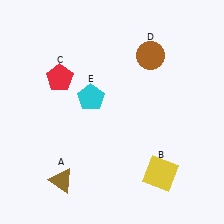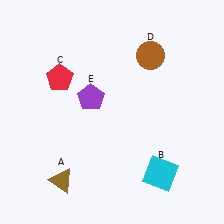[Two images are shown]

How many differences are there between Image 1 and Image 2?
There are 2 differences between the two images.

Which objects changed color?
B changed from yellow to cyan. E changed from cyan to purple.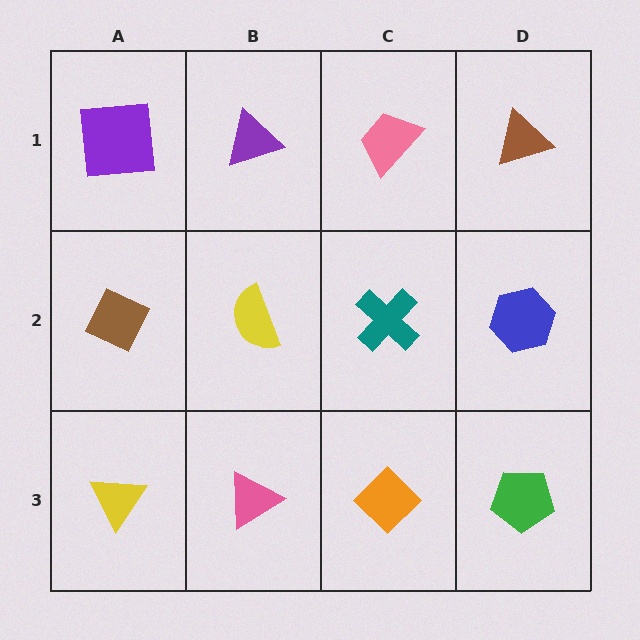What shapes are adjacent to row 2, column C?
A pink trapezoid (row 1, column C), an orange diamond (row 3, column C), a yellow semicircle (row 2, column B), a blue hexagon (row 2, column D).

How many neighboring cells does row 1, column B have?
3.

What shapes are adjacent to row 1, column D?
A blue hexagon (row 2, column D), a pink trapezoid (row 1, column C).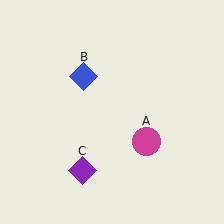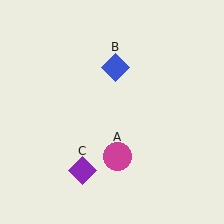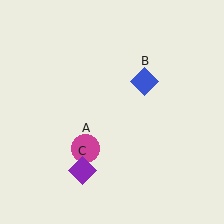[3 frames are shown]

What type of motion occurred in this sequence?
The magenta circle (object A), blue diamond (object B) rotated clockwise around the center of the scene.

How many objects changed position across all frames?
2 objects changed position: magenta circle (object A), blue diamond (object B).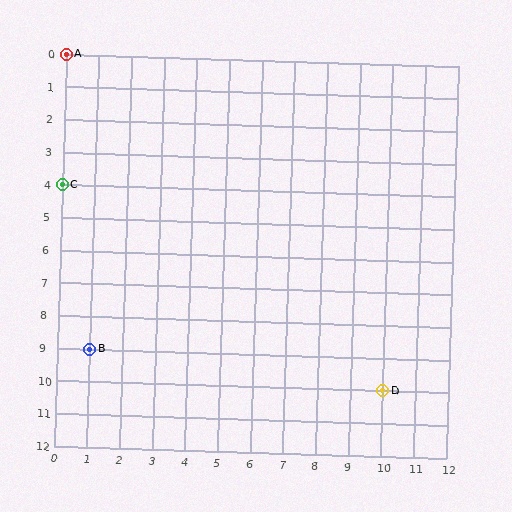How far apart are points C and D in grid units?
Points C and D are 10 columns and 6 rows apart (about 11.7 grid units diagonally).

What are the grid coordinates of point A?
Point A is at grid coordinates (0, 0).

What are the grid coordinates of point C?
Point C is at grid coordinates (0, 4).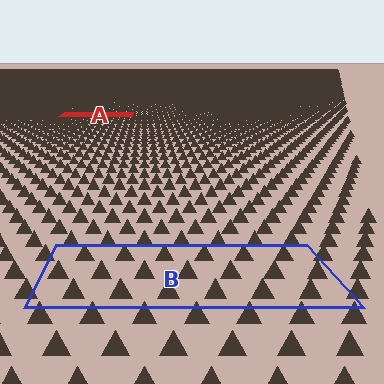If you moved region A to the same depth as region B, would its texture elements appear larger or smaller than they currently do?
They would appear larger. At a closer depth, the same texture elements are projected at a bigger on-screen size.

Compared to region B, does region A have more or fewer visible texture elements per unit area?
Region A has more texture elements per unit area — they are packed more densely because it is farther away.